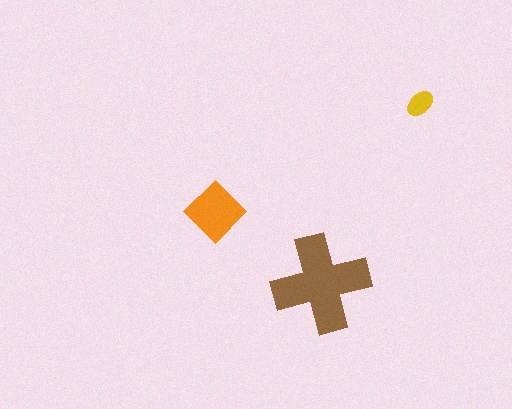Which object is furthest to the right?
The yellow ellipse is rightmost.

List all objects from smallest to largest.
The yellow ellipse, the orange diamond, the brown cross.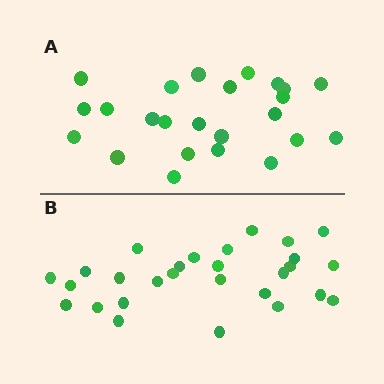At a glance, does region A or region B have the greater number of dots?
Region B (the bottom region) has more dots.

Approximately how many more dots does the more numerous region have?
Region B has about 4 more dots than region A.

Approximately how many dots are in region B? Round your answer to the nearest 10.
About 30 dots. (The exact count is 28, which rounds to 30.)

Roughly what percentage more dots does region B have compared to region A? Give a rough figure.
About 15% more.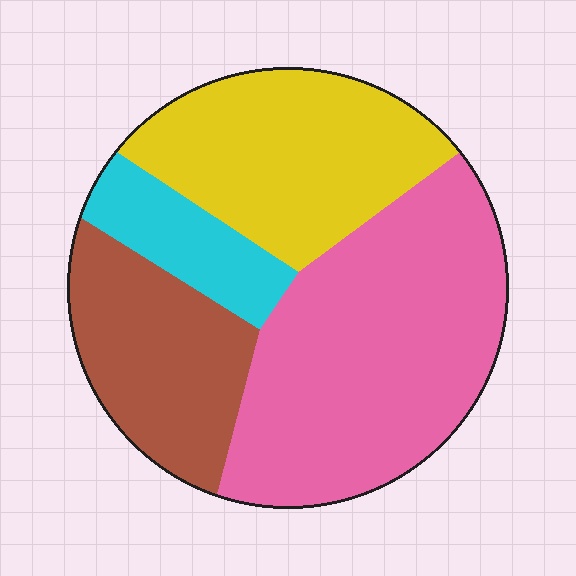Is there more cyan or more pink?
Pink.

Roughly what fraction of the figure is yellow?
Yellow takes up about one quarter (1/4) of the figure.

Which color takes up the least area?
Cyan, at roughly 10%.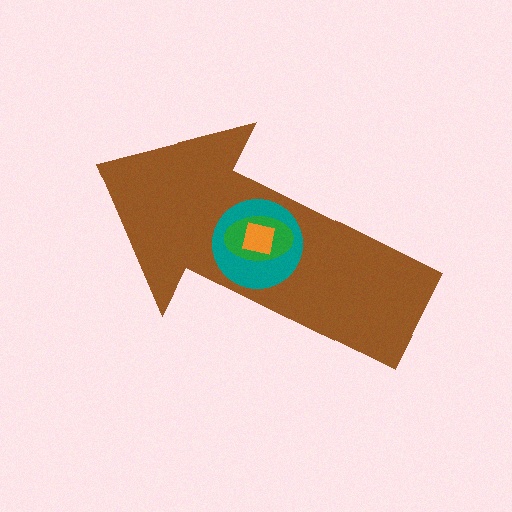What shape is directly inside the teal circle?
The green ellipse.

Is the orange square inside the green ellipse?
Yes.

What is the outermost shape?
The brown arrow.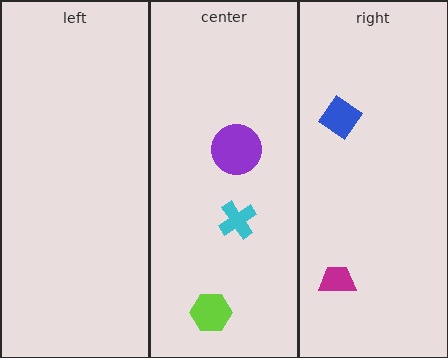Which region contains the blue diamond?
The right region.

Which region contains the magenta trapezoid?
The right region.